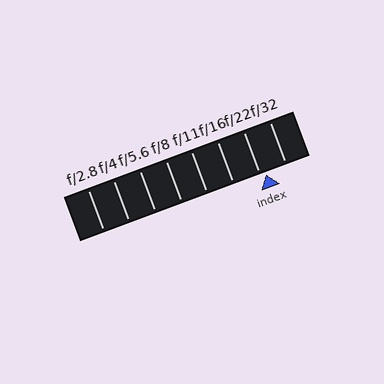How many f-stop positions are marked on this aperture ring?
There are 8 f-stop positions marked.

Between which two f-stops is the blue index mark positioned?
The index mark is between f/22 and f/32.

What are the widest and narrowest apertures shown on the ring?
The widest aperture shown is f/2.8 and the narrowest is f/32.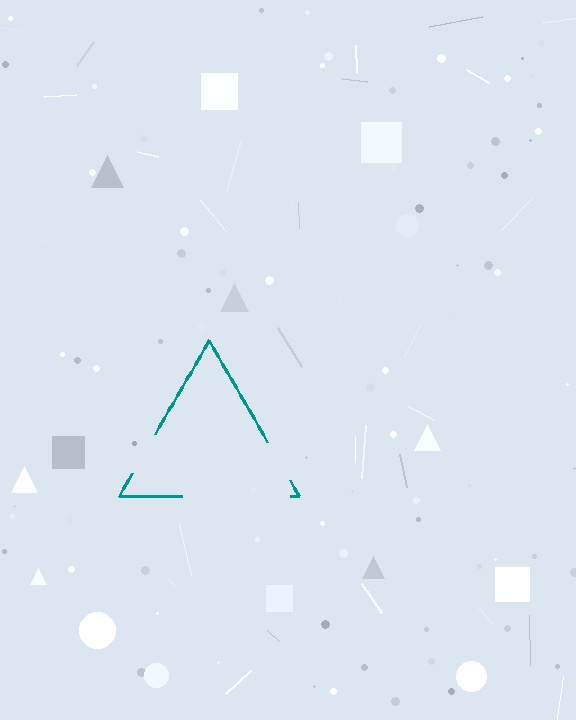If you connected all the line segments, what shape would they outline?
They would outline a triangle.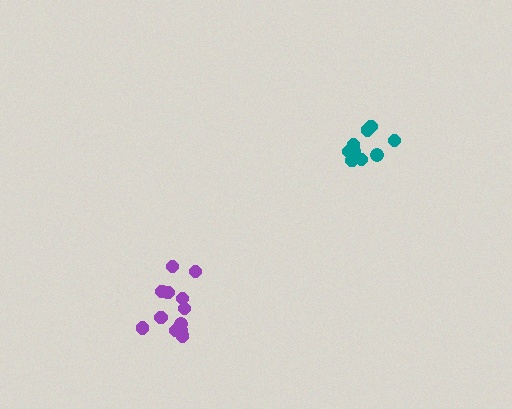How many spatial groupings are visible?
There are 2 spatial groupings.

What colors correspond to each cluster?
The clusters are colored: teal, purple.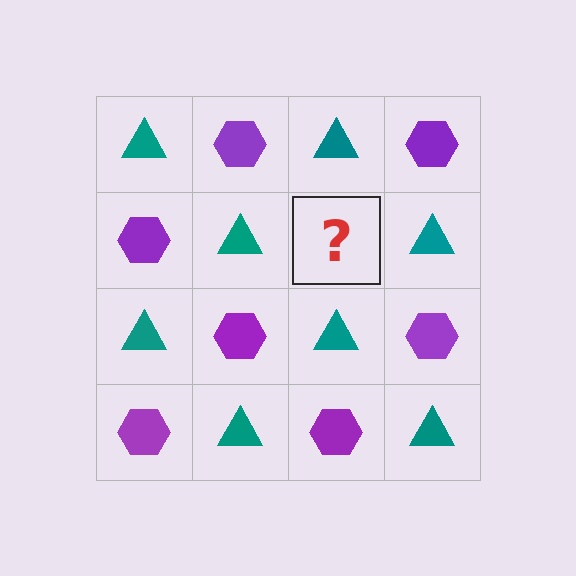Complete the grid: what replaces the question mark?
The question mark should be replaced with a purple hexagon.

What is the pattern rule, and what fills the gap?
The rule is that it alternates teal triangle and purple hexagon in a checkerboard pattern. The gap should be filled with a purple hexagon.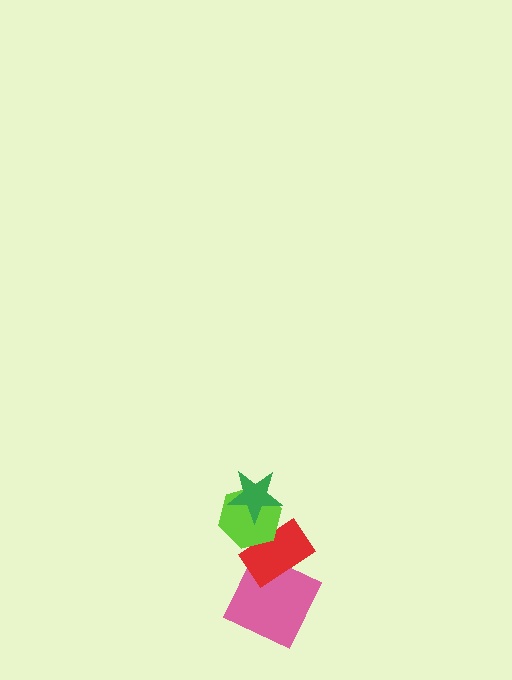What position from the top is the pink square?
The pink square is 4th from the top.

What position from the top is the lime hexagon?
The lime hexagon is 2nd from the top.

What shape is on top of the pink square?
The red rectangle is on top of the pink square.